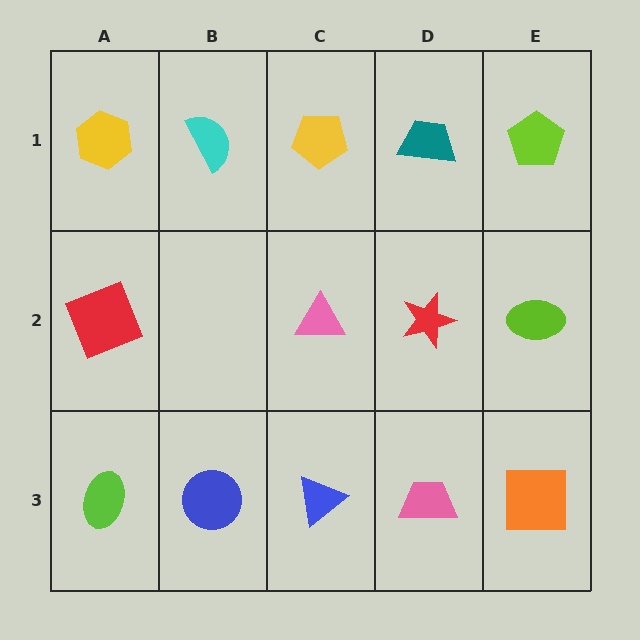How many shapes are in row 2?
4 shapes.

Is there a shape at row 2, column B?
No, that cell is empty.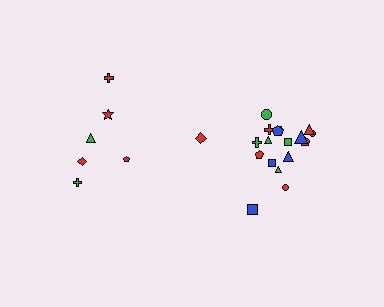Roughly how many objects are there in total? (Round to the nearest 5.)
Roughly 25 objects in total.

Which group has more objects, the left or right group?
The right group.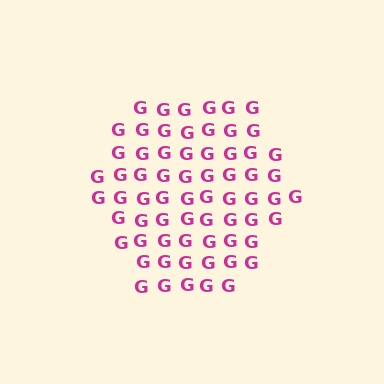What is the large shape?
The large shape is a hexagon.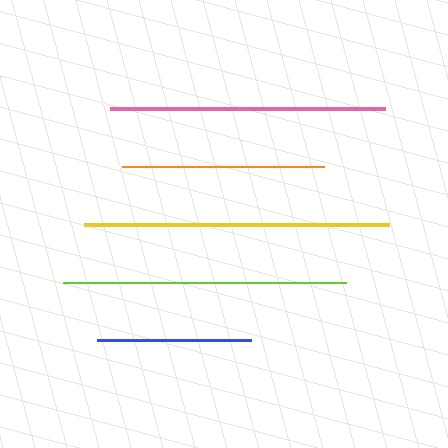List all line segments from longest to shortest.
From longest to shortest: yellow, lime, pink, orange, blue.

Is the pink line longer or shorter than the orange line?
The pink line is longer than the orange line.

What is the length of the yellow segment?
The yellow segment is approximately 305 pixels long.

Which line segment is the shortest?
The blue line is the shortest at approximately 154 pixels.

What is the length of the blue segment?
The blue segment is approximately 154 pixels long.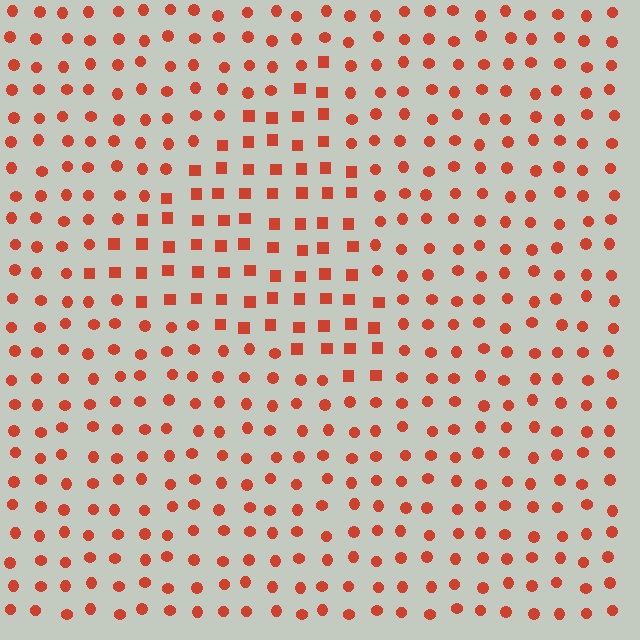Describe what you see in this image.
The image is filled with small red elements arranged in a uniform grid. A triangle-shaped region contains squares, while the surrounding area contains circles. The boundary is defined purely by the change in element shape.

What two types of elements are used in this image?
The image uses squares inside the triangle region and circles outside it.